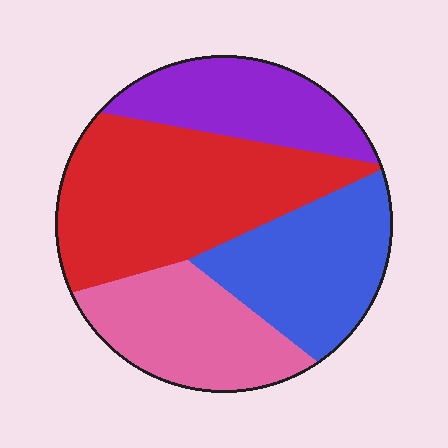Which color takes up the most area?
Red, at roughly 35%.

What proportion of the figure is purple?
Purple takes up less than a quarter of the figure.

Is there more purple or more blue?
Blue.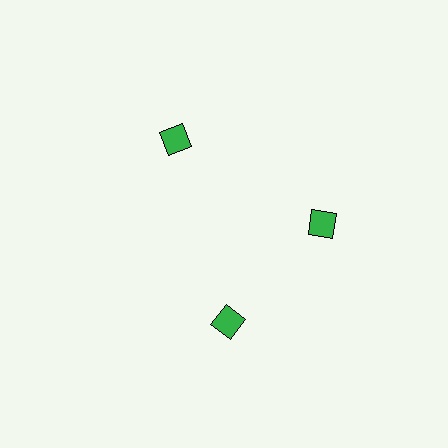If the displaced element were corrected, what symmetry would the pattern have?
It would have 3-fold rotational symmetry — the pattern would map onto itself every 120 degrees.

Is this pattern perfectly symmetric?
No. The 3 green squares are arranged in a ring, but one element near the 7 o'clock position is rotated out of alignment along the ring, breaking the 3-fold rotational symmetry.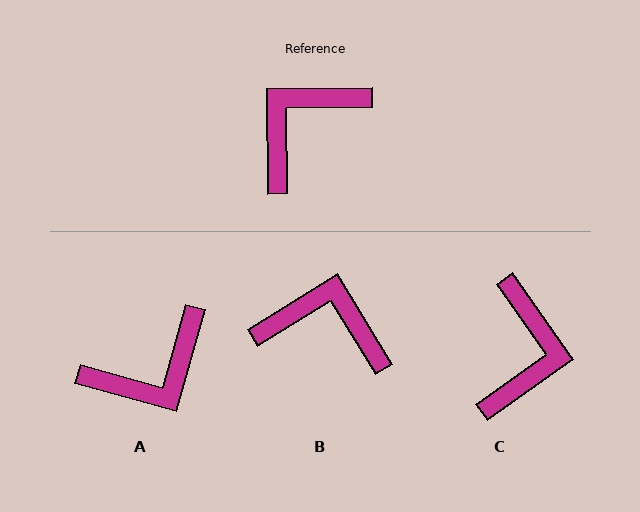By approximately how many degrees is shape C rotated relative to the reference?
Approximately 145 degrees clockwise.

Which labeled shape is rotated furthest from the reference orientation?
A, about 164 degrees away.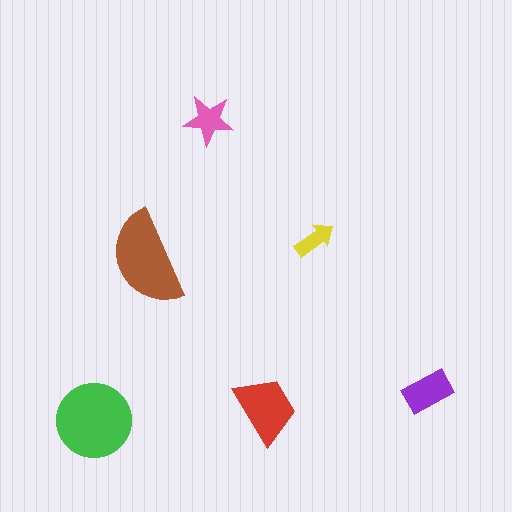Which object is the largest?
The green circle.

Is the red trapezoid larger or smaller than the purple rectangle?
Larger.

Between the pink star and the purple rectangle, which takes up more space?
The purple rectangle.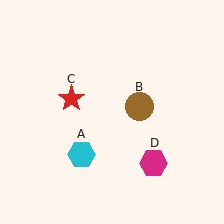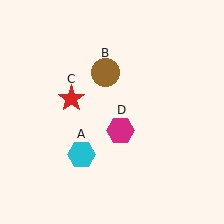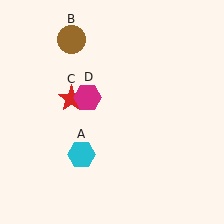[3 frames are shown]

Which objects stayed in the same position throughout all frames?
Cyan hexagon (object A) and red star (object C) remained stationary.